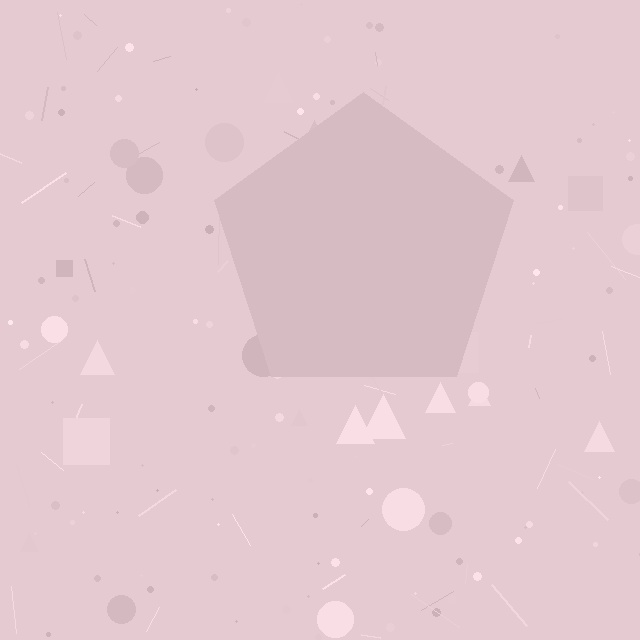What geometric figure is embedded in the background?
A pentagon is embedded in the background.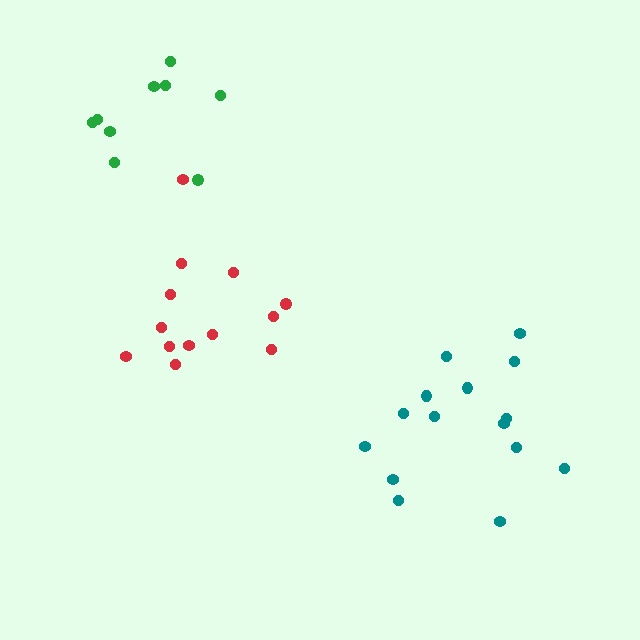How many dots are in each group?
Group 1: 13 dots, Group 2: 15 dots, Group 3: 9 dots (37 total).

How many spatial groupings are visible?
There are 3 spatial groupings.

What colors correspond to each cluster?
The clusters are colored: red, teal, green.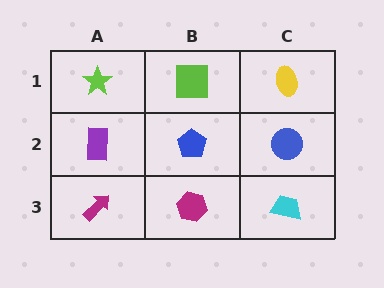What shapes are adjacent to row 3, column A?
A purple rectangle (row 2, column A), a magenta hexagon (row 3, column B).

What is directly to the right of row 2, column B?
A blue circle.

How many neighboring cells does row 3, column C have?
2.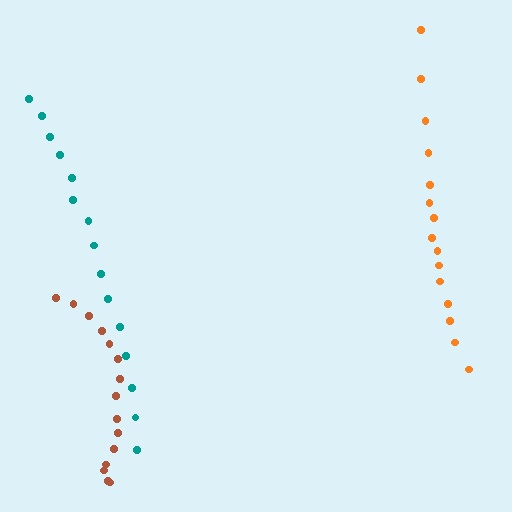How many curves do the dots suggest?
There are 3 distinct paths.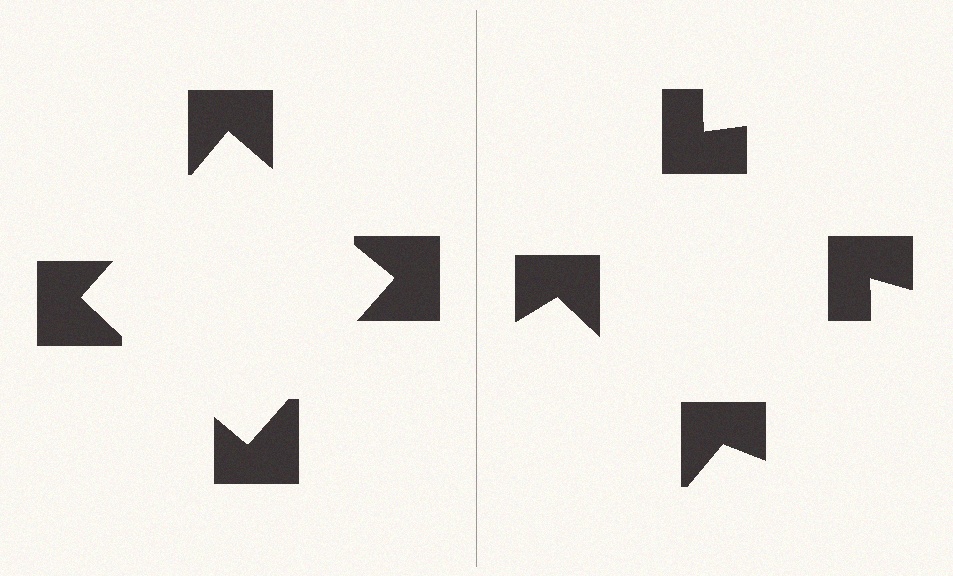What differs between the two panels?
The notched squares are positioned identically on both sides; only the wedge orientations differ. On the left they align to a square; on the right they are misaligned.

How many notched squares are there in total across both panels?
8 — 4 on each side.